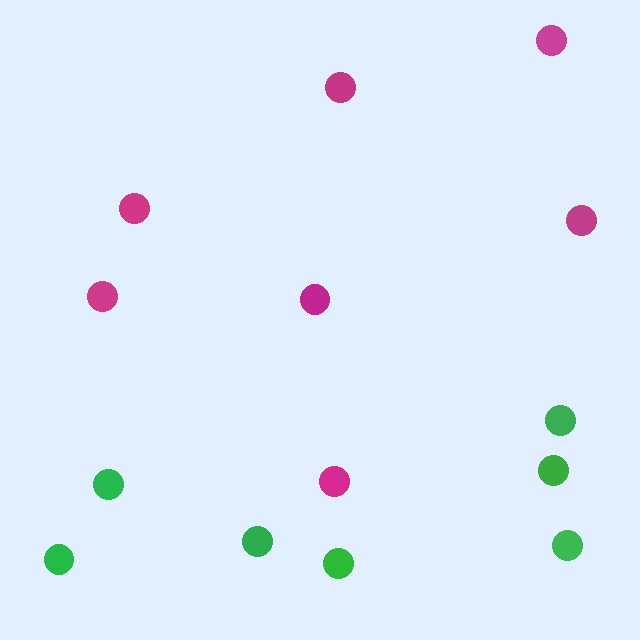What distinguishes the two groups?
There are 2 groups: one group of green circles (7) and one group of magenta circles (7).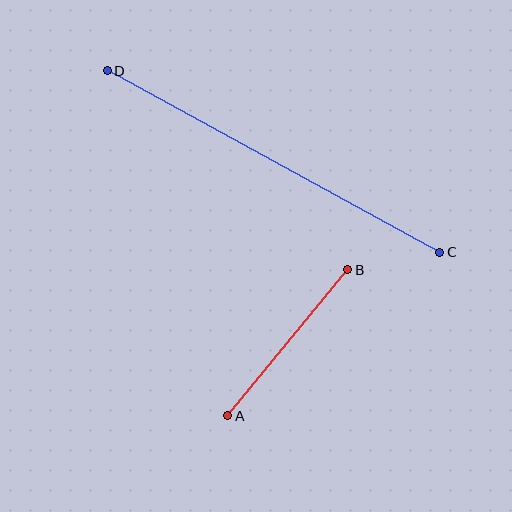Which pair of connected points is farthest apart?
Points C and D are farthest apart.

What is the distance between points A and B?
The distance is approximately 189 pixels.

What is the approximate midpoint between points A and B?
The midpoint is at approximately (288, 343) pixels.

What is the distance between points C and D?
The distance is approximately 379 pixels.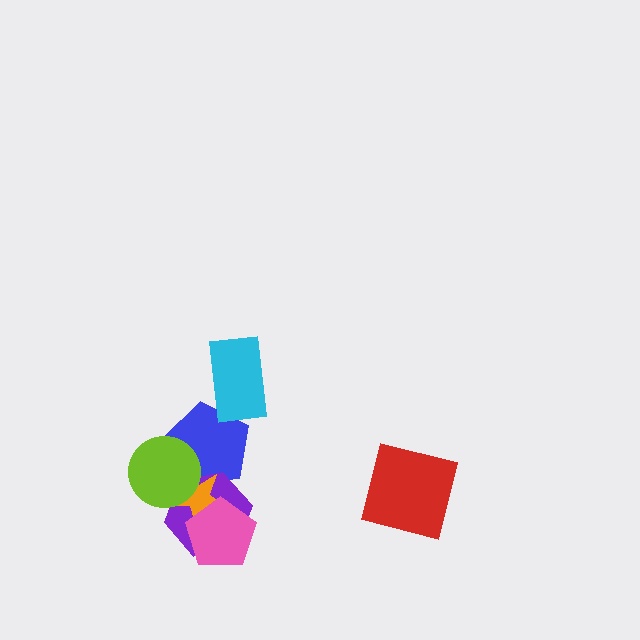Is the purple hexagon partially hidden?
Yes, it is partially covered by another shape.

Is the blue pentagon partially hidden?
Yes, it is partially covered by another shape.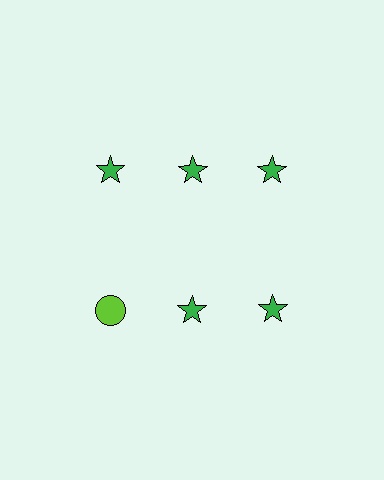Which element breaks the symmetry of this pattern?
The lime circle in the second row, leftmost column breaks the symmetry. All other shapes are green stars.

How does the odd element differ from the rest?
It differs in both color (lime instead of green) and shape (circle instead of star).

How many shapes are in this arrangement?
There are 6 shapes arranged in a grid pattern.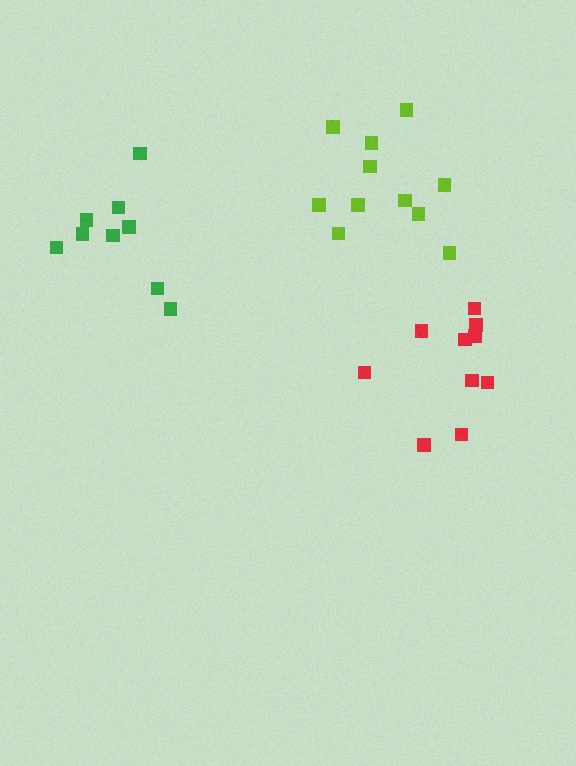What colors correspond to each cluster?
The clusters are colored: red, lime, green.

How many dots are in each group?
Group 1: 10 dots, Group 2: 11 dots, Group 3: 9 dots (30 total).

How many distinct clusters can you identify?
There are 3 distinct clusters.